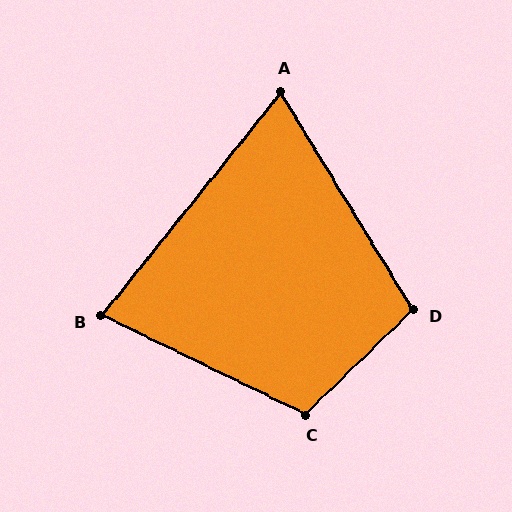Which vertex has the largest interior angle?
C, at approximately 110 degrees.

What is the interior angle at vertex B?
Approximately 77 degrees (acute).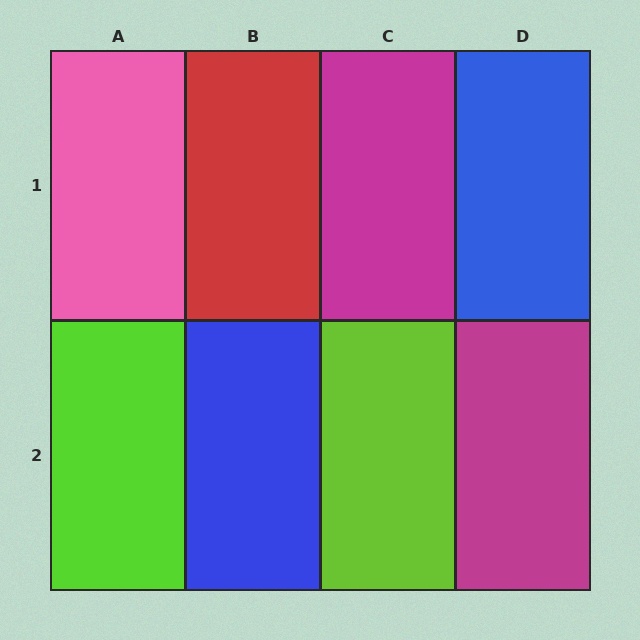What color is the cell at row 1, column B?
Red.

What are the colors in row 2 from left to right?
Lime, blue, lime, magenta.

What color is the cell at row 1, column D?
Blue.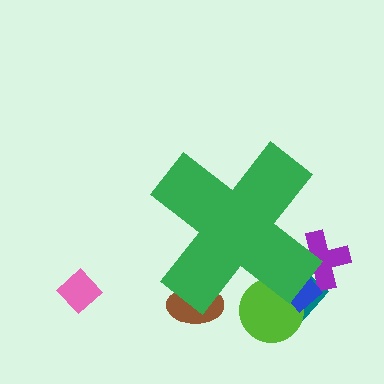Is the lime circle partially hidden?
Yes, the lime circle is partially hidden behind the green cross.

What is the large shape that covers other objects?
A green cross.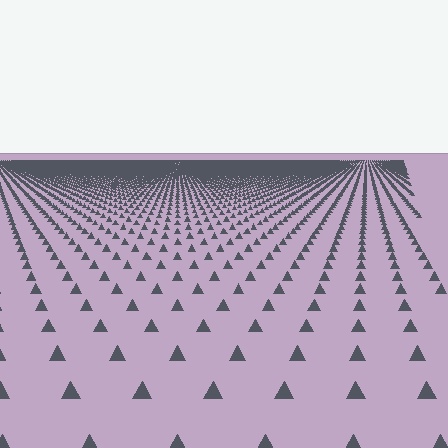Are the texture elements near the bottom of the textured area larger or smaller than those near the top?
Larger. Near the bottom, elements are closer to the viewer and appear at a bigger on-screen size.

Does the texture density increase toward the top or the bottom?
Density increases toward the top.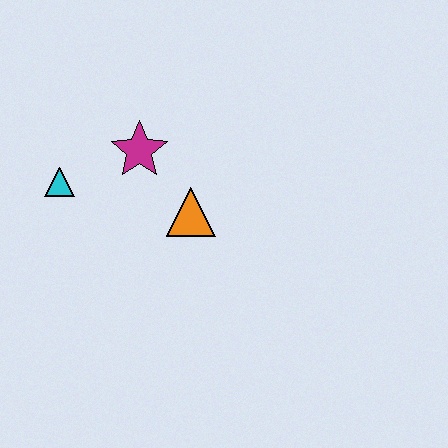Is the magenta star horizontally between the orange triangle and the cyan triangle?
Yes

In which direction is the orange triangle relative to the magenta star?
The orange triangle is below the magenta star.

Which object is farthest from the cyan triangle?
The orange triangle is farthest from the cyan triangle.